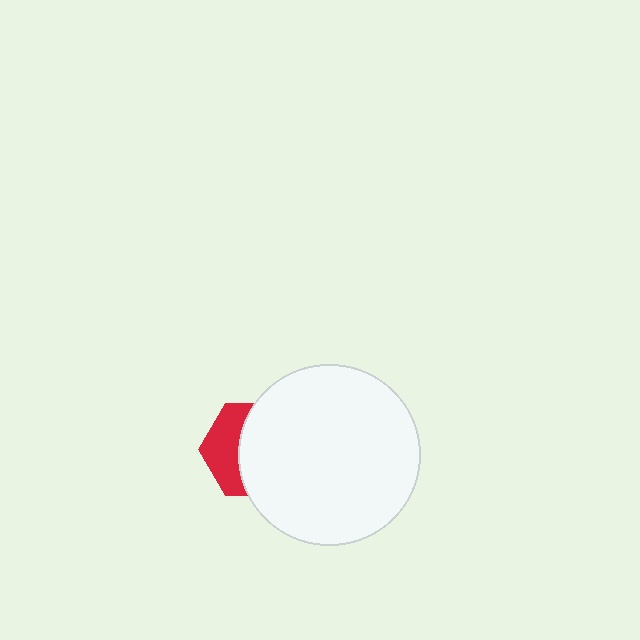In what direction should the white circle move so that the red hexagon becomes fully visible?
The white circle should move right. That is the shortest direction to clear the overlap and leave the red hexagon fully visible.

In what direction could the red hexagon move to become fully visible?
The red hexagon could move left. That would shift it out from behind the white circle entirely.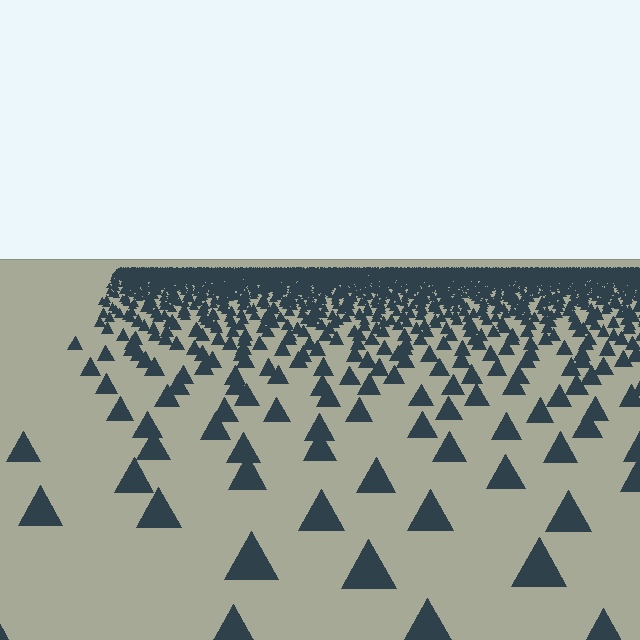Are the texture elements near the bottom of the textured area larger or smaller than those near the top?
Larger. Near the bottom, elements are closer to the viewer and appear at a bigger on-screen size.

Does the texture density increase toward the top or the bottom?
Density increases toward the top.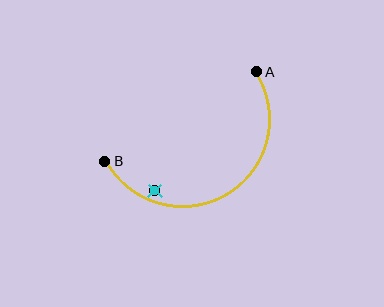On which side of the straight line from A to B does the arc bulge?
The arc bulges below the straight line connecting A and B.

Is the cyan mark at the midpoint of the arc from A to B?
No — the cyan mark does not lie on the arc at all. It sits slightly inside the curve.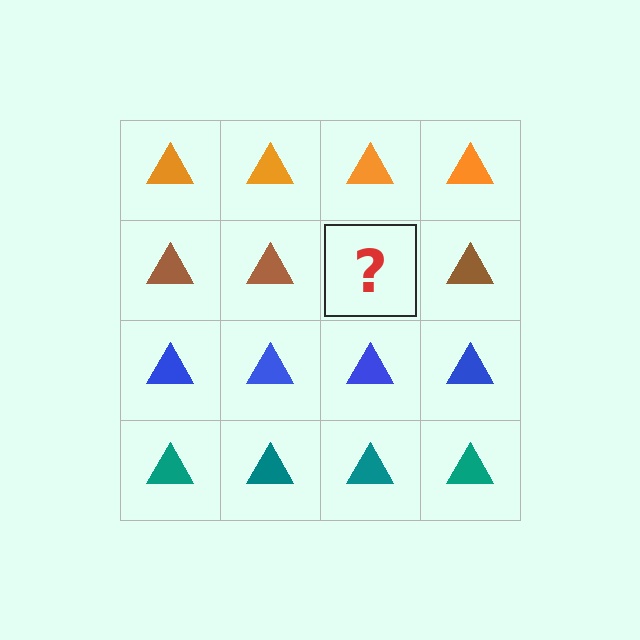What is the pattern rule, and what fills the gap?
The rule is that each row has a consistent color. The gap should be filled with a brown triangle.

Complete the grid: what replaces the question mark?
The question mark should be replaced with a brown triangle.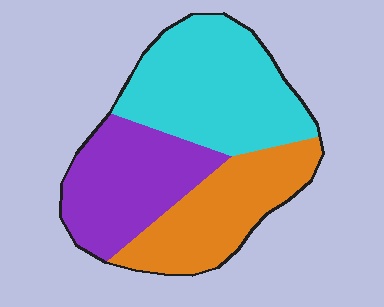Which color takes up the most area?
Cyan, at roughly 40%.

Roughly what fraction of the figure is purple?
Purple takes up about one third (1/3) of the figure.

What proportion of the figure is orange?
Orange covers around 30% of the figure.